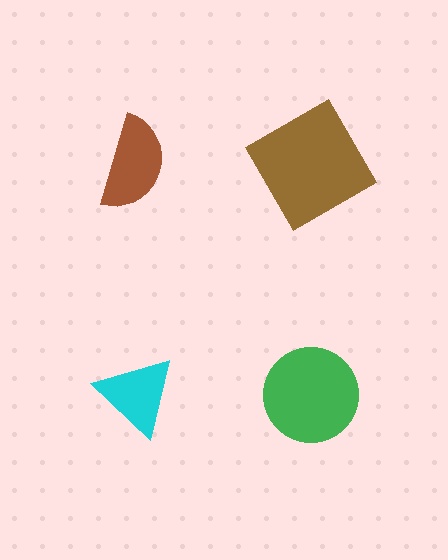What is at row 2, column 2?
A green circle.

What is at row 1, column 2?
A brown diamond.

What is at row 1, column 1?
A brown semicircle.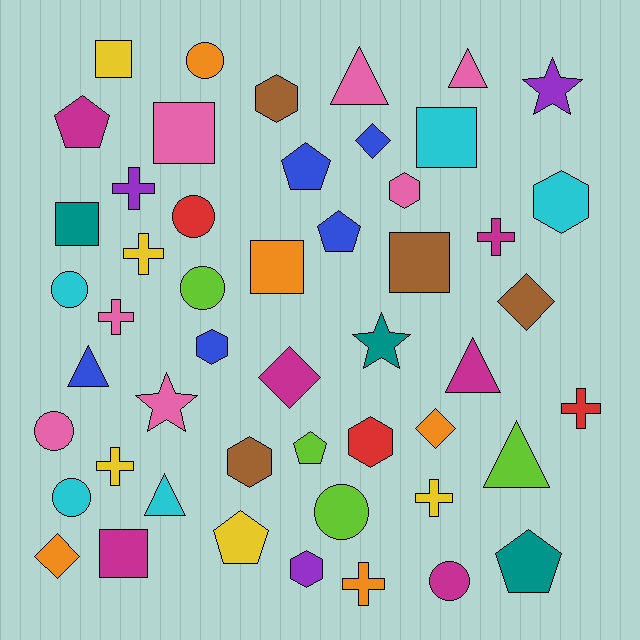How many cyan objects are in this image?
There are 5 cyan objects.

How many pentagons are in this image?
There are 6 pentagons.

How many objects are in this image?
There are 50 objects.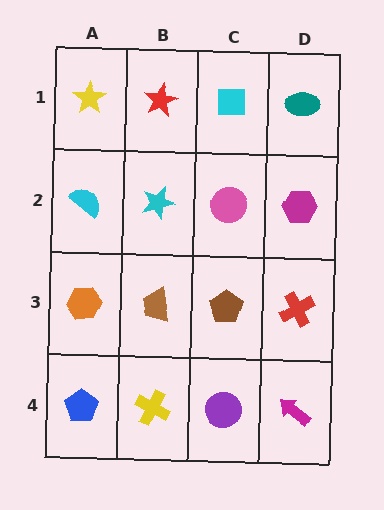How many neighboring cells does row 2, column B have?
4.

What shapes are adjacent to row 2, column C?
A cyan square (row 1, column C), a brown pentagon (row 3, column C), a cyan star (row 2, column B), a magenta hexagon (row 2, column D).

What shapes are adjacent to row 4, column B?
A brown trapezoid (row 3, column B), a blue pentagon (row 4, column A), a purple circle (row 4, column C).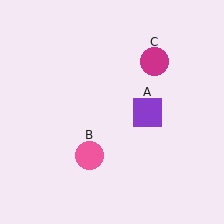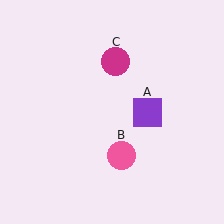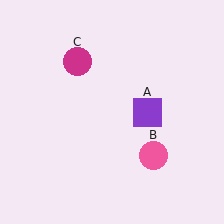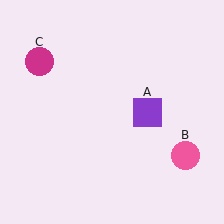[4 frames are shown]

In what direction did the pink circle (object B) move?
The pink circle (object B) moved right.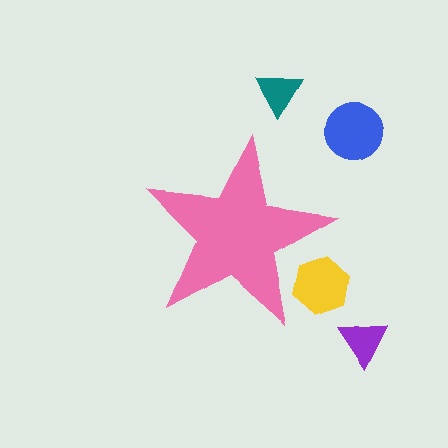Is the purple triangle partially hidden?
No, the purple triangle is fully visible.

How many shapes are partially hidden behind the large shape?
1 shape is partially hidden.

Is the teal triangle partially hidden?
No, the teal triangle is fully visible.